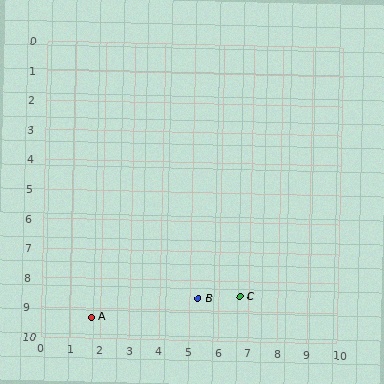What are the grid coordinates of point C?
Point C is at approximately (6.7, 8.5).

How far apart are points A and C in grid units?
Points A and C are about 5.1 grid units apart.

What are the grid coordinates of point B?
Point B is at approximately (5.3, 8.6).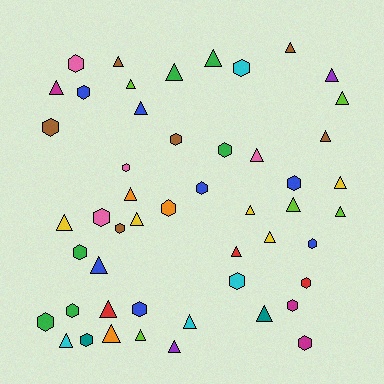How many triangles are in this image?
There are 28 triangles.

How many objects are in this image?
There are 50 objects.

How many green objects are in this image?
There are 6 green objects.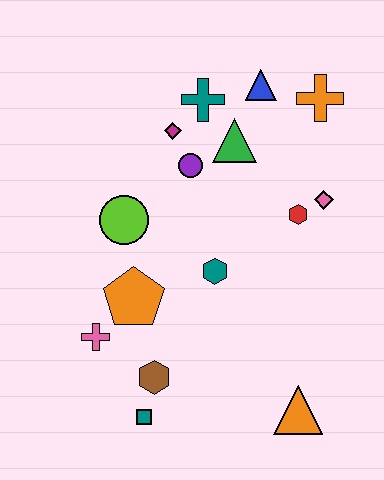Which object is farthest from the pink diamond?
The teal square is farthest from the pink diamond.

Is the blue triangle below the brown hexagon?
No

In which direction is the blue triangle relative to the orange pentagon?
The blue triangle is above the orange pentagon.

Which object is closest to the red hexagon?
The pink diamond is closest to the red hexagon.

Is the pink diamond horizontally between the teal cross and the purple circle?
No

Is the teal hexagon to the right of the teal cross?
Yes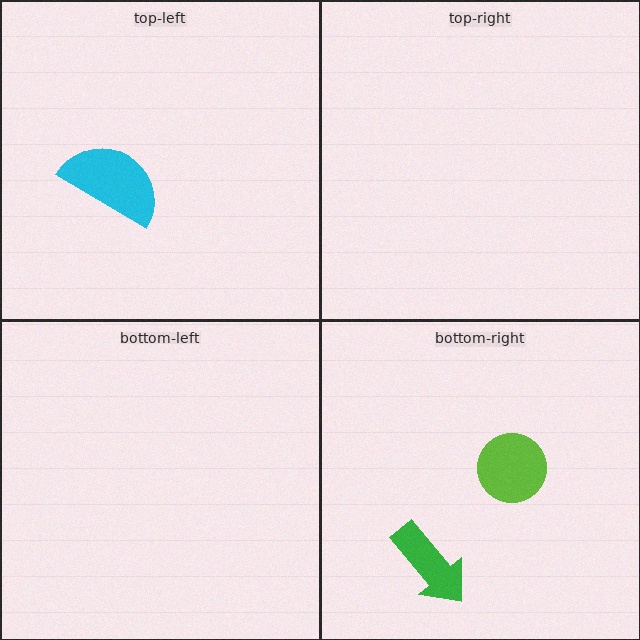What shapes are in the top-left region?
The cyan semicircle.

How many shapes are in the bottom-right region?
2.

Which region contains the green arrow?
The bottom-right region.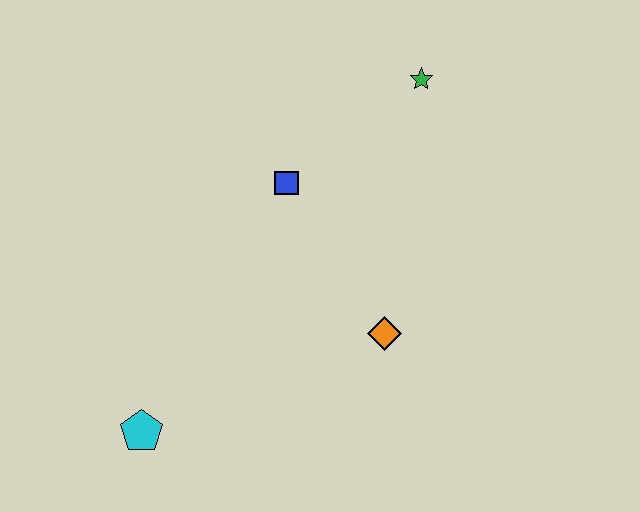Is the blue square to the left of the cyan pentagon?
No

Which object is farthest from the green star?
The cyan pentagon is farthest from the green star.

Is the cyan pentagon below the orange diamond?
Yes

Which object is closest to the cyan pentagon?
The orange diamond is closest to the cyan pentagon.